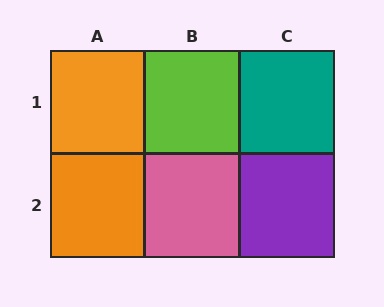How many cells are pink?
1 cell is pink.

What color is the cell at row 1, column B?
Lime.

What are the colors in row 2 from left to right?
Orange, pink, purple.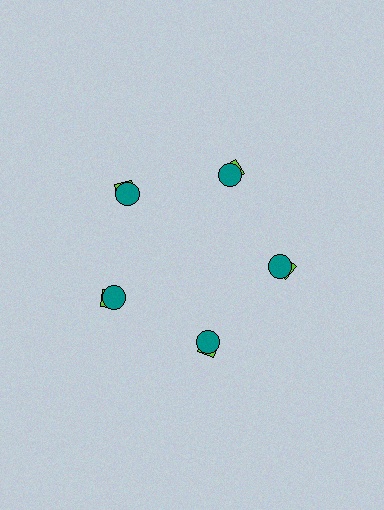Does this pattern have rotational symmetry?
Yes, this pattern has 5-fold rotational symmetry. It looks the same after rotating 72 degrees around the center.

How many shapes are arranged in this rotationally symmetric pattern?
There are 10 shapes, arranged in 5 groups of 2.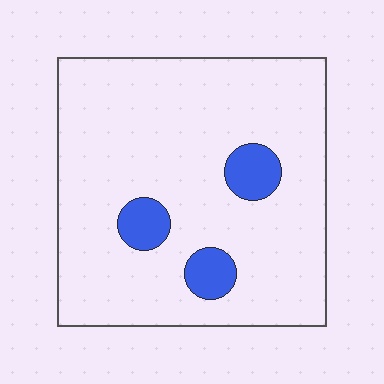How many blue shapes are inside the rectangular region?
3.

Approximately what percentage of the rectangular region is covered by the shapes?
Approximately 10%.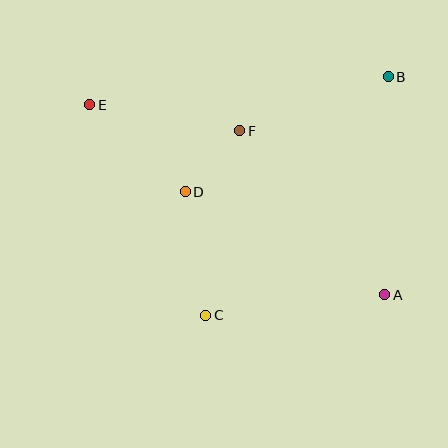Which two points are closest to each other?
Points D and F are closest to each other.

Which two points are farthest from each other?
Points A and E are farthest from each other.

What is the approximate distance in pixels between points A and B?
The distance between A and B is approximately 218 pixels.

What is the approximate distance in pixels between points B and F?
The distance between B and F is approximately 158 pixels.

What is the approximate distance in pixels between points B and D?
The distance between B and D is approximately 233 pixels.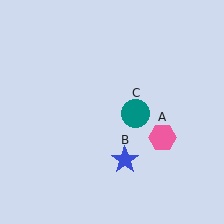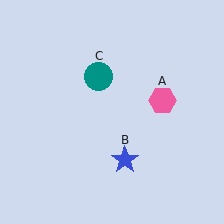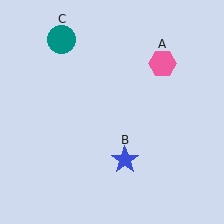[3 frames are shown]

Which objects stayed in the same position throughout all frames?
Blue star (object B) remained stationary.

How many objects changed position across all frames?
2 objects changed position: pink hexagon (object A), teal circle (object C).